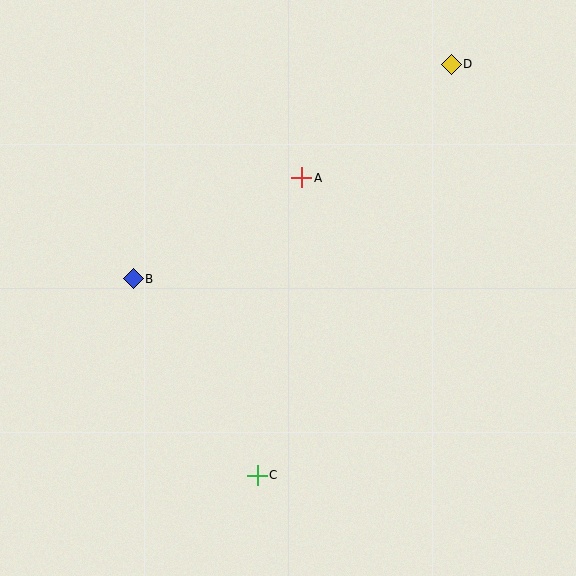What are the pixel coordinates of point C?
Point C is at (257, 475).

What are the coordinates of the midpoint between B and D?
The midpoint between B and D is at (292, 171).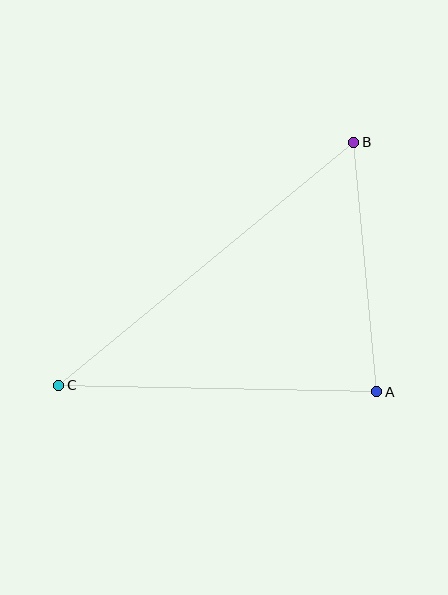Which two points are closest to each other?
Points A and B are closest to each other.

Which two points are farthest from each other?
Points B and C are farthest from each other.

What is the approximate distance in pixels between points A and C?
The distance between A and C is approximately 318 pixels.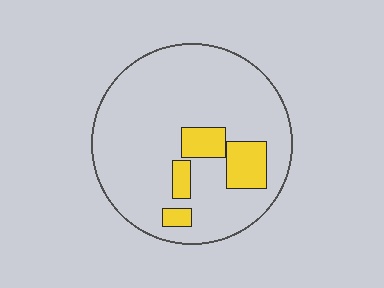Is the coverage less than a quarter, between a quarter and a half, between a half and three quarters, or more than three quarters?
Less than a quarter.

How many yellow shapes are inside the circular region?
4.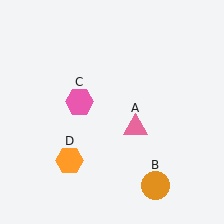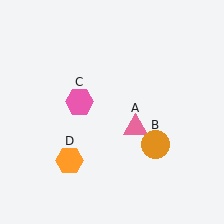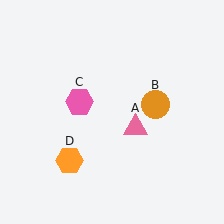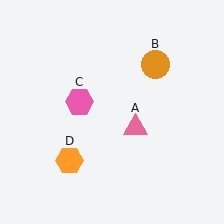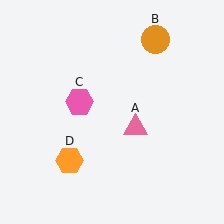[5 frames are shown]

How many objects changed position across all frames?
1 object changed position: orange circle (object B).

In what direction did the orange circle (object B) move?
The orange circle (object B) moved up.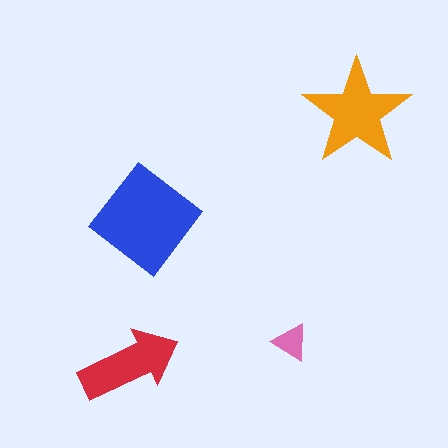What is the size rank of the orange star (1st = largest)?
2nd.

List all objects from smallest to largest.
The pink triangle, the red arrow, the orange star, the blue diamond.